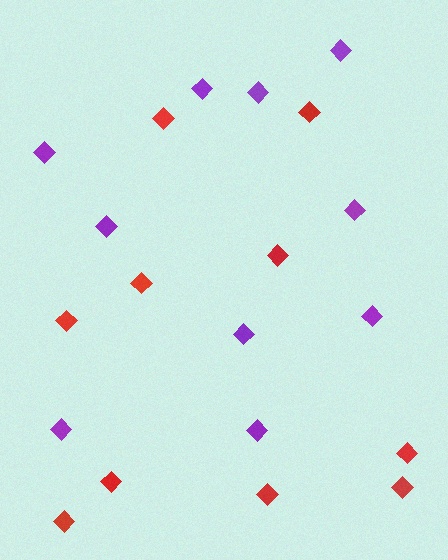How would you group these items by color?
There are 2 groups: one group of red diamonds (10) and one group of purple diamonds (10).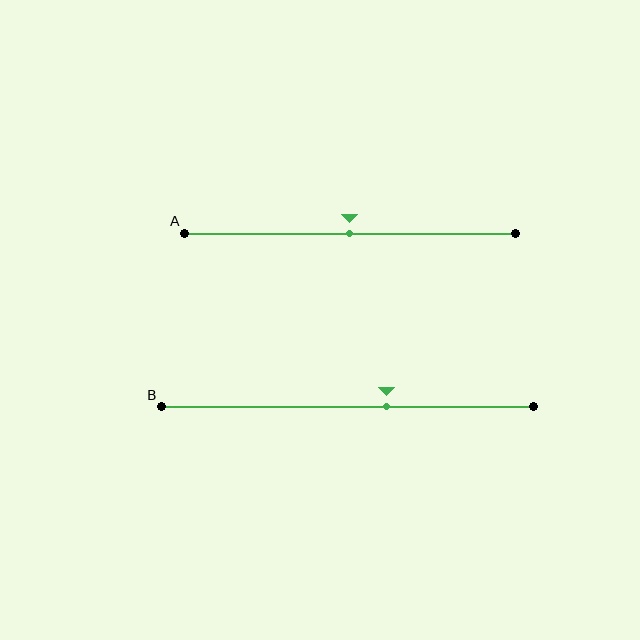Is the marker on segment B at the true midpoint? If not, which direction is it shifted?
No, the marker on segment B is shifted to the right by about 10% of the segment length.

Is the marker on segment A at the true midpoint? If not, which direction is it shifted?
Yes, the marker on segment A is at the true midpoint.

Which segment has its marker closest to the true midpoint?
Segment A has its marker closest to the true midpoint.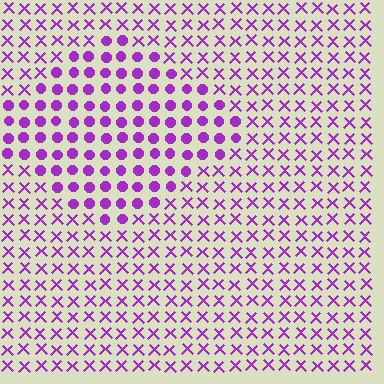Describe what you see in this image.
The image is filled with small purple elements arranged in a uniform grid. A diamond-shaped region contains circles, while the surrounding area contains X marks. The boundary is defined purely by the change in element shape.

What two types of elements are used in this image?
The image uses circles inside the diamond region and X marks outside it.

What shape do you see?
I see a diamond.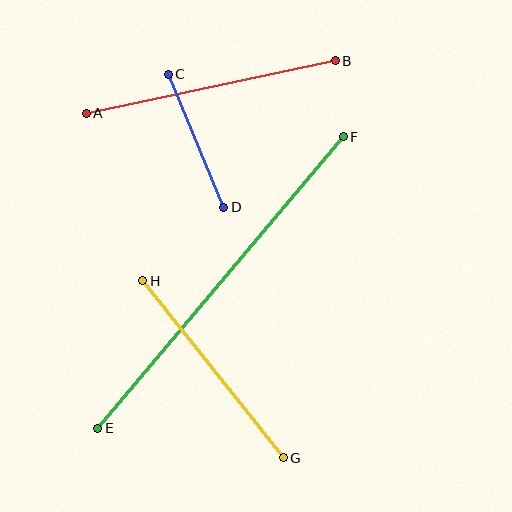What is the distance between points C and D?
The distance is approximately 144 pixels.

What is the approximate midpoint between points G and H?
The midpoint is at approximately (213, 369) pixels.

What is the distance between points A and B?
The distance is approximately 254 pixels.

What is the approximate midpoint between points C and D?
The midpoint is at approximately (196, 141) pixels.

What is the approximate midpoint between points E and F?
The midpoint is at approximately (220, 283) pixels.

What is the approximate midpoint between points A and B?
The midpoint is at approximately (211, 87) pixels.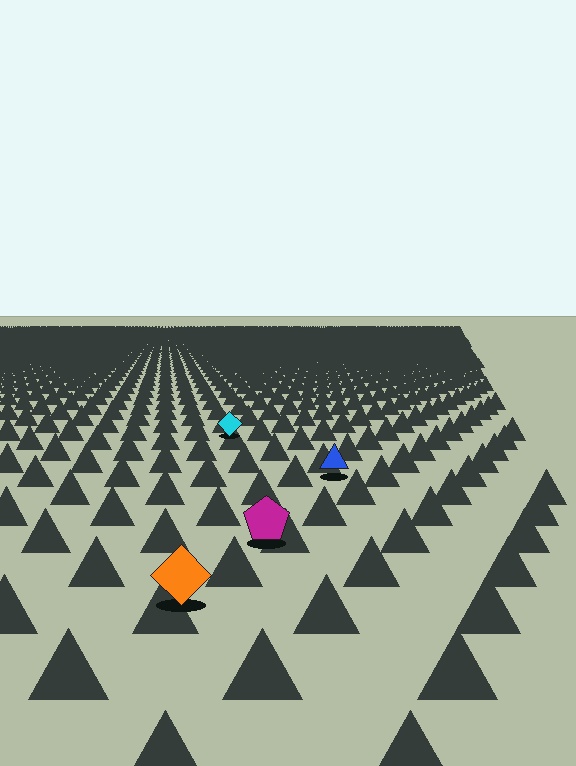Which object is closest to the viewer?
The orange diamond is closest. The texture marks near it are larger and more spread out.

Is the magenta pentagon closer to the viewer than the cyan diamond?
Yes. The magenta pentagon is closer — you can tell from the texture gradient: the ground texture is coarser near it.